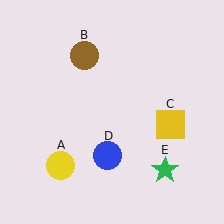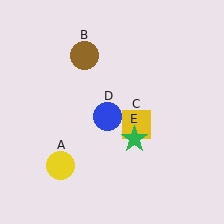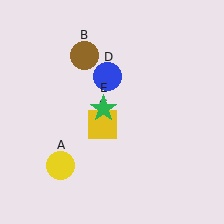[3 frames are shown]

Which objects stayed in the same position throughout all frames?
Yellow circle (object A) and brown circle (object B) remained stationary.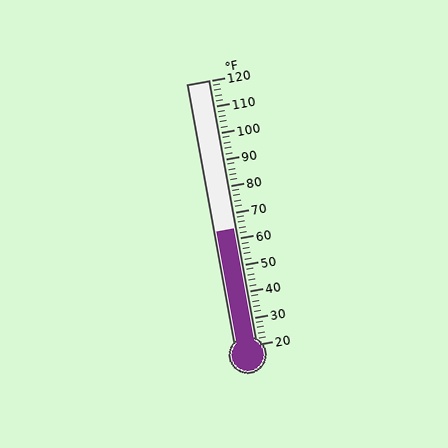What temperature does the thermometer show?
The thermometer shows approximately 64°F.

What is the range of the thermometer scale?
The thermometer scale ranges from 20°F to 120°F.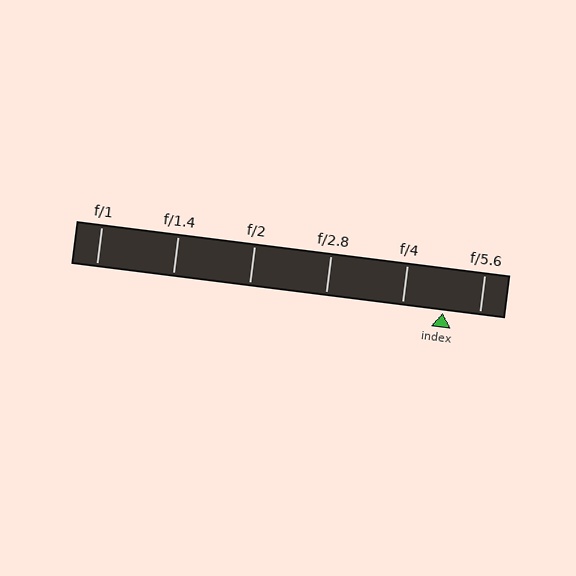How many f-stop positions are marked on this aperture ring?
There are 6 f-stop positions marked.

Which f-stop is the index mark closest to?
The index mark is closest to f/5.6.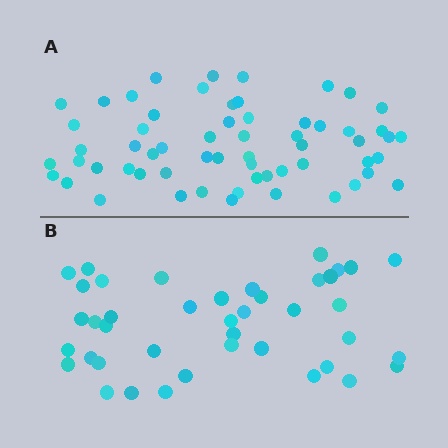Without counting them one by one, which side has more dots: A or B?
Region A (the top region) has more dots.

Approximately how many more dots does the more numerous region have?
Region A has approximately 20 more dots than region B.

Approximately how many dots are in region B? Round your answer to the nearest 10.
About 40 dots. (The exact count is 41, which rounds to 40.)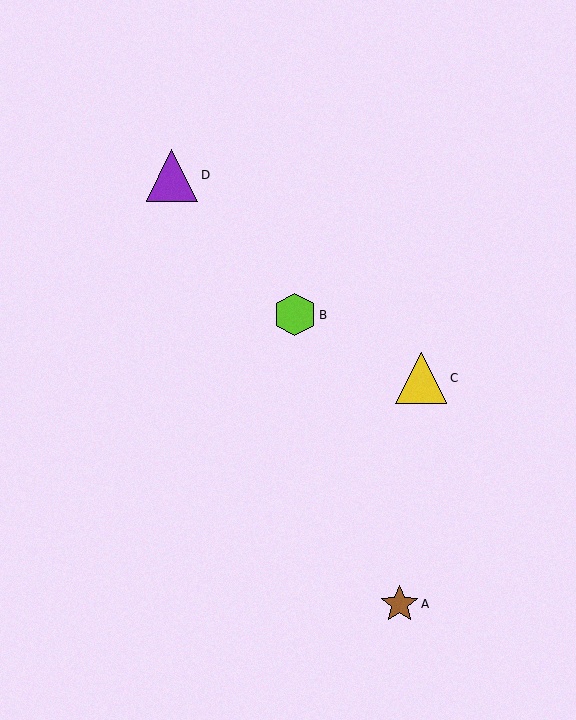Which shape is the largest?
The purple triangle (labeled D) is the largest.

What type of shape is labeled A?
Shape A is a brown star.